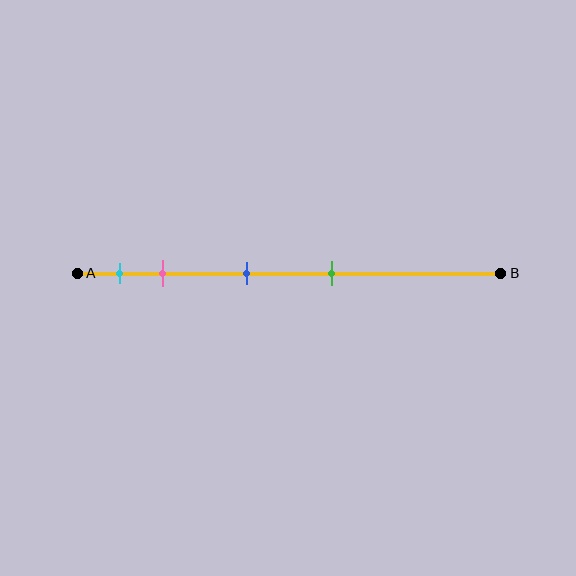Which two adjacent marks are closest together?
The cyan and pink marks are the closest adjacent pair.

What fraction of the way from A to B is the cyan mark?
The cyan mark is approximately 10% (0.1) of the way from A to B.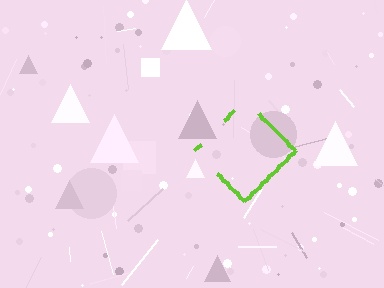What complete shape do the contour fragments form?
The contour fragments form a diamond.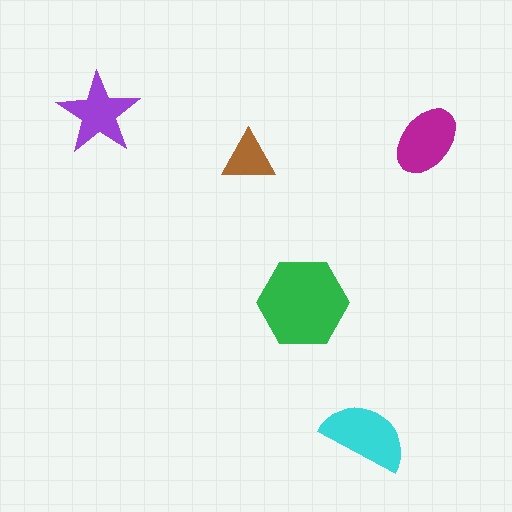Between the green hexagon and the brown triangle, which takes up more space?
The green hexagon.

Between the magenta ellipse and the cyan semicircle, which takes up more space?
The cyan semicircle.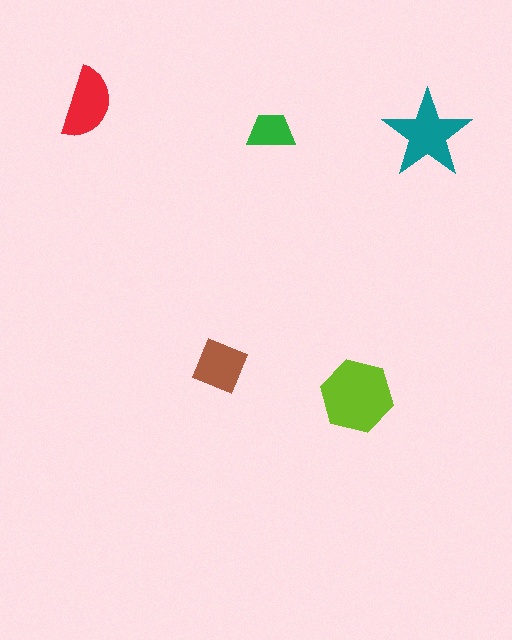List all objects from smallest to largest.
The green trapezoid, the brown square, the red semicircle, the teal star, the lime hexagon.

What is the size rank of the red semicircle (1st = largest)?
3rd.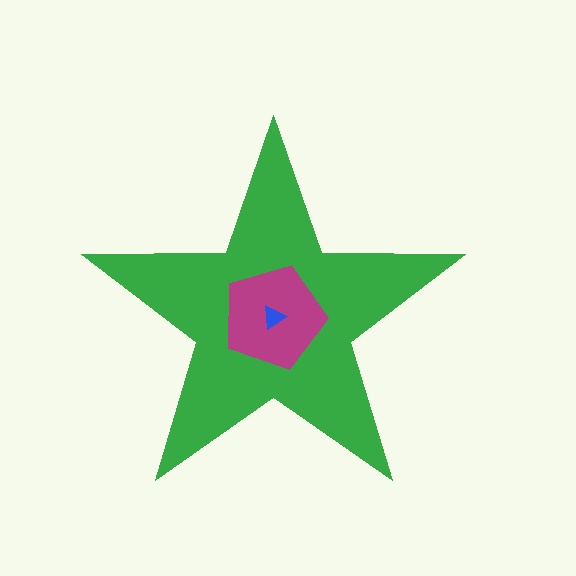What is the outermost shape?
The green star.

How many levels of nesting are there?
3.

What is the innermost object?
The blue triangle.